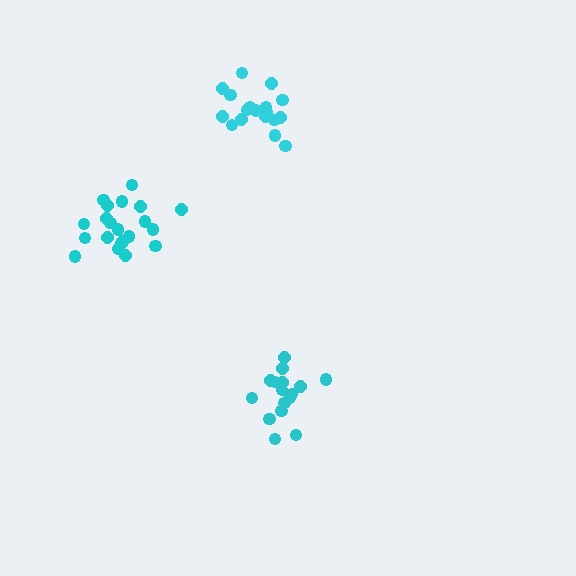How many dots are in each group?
Group 1: 16 dots, Group 2: 21 dots, Group 3: 19 dots (56 total).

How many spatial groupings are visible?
There are 3 spatial groupings.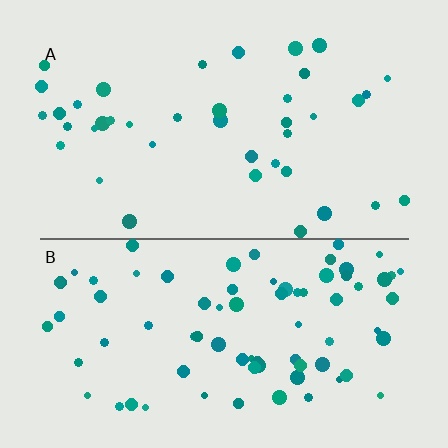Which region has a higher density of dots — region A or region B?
B (the bottom).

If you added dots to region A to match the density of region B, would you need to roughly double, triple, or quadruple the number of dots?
Approximately double.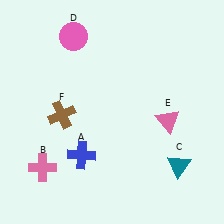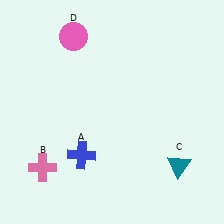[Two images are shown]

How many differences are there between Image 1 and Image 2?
There are 2 differences between the two images.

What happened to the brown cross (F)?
The brown cross (F) was removed in Image 2. It was in the bottom-left area of Image 1.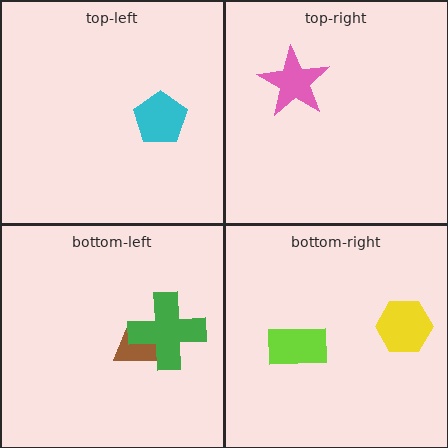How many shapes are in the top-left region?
1.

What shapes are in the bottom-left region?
The brown trapezoid, the green cross.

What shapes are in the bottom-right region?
The yellow hexagon, the lime rectangle.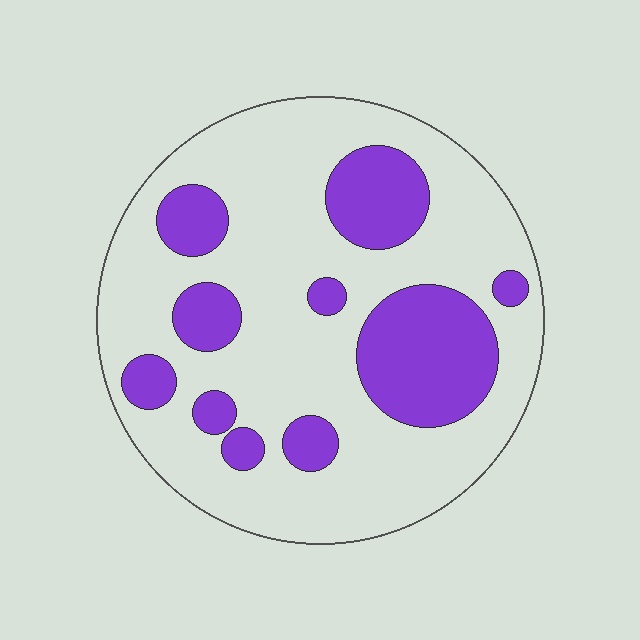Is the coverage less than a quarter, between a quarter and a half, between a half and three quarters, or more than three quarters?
Between a quarter and a half.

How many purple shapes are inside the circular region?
10.